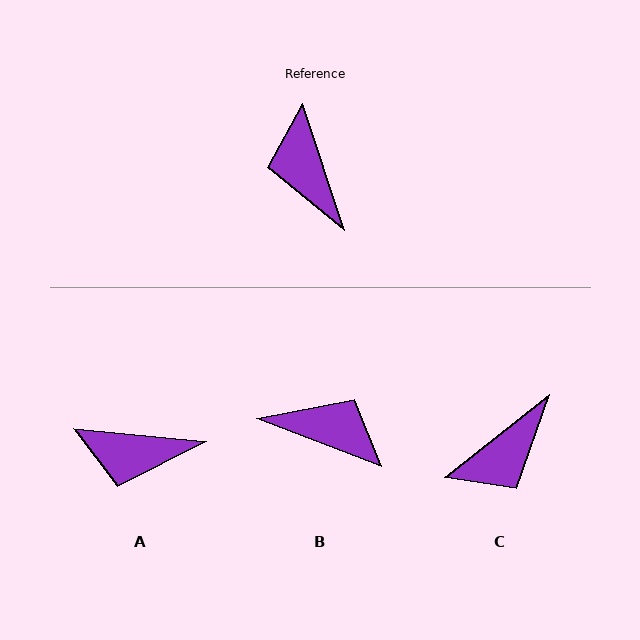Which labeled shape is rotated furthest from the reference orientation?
B, about 129 degrees away.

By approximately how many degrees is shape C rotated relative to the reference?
Approximately 110 degrees counter-clockwise.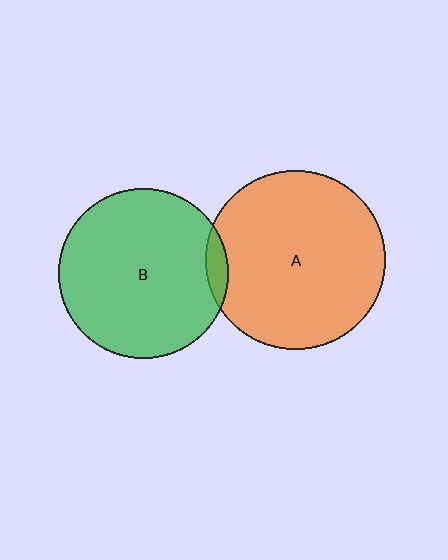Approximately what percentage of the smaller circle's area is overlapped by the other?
Approximately 5%.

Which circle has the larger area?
Circle A (orange).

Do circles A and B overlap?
Yes.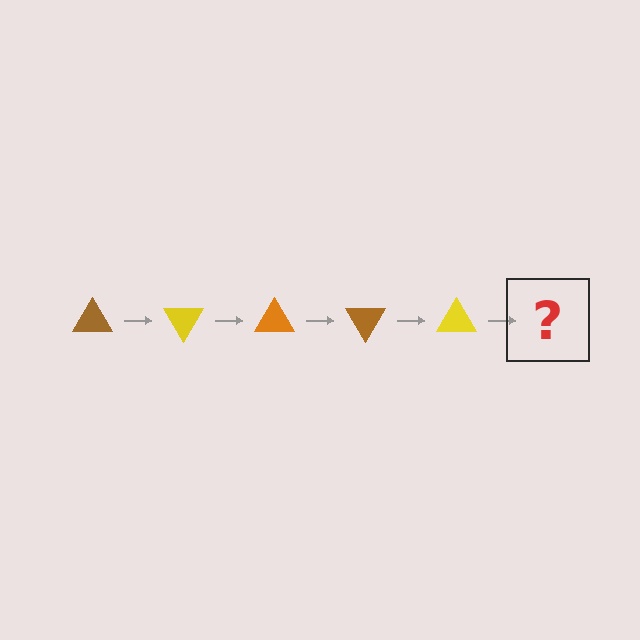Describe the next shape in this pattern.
It should be an orange triangle, rotated 300 degrees from the start.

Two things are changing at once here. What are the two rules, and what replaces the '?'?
The two rules are that it rotates 60 degrees each step and the color cycles through brown, yellow, and orange. The '?' should be an orange triangle, rotated 300 degrees from the start.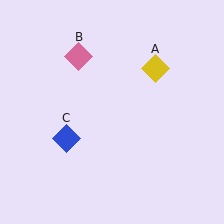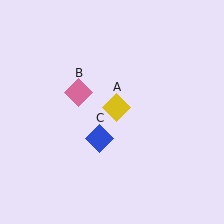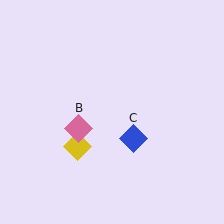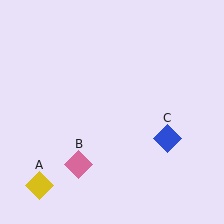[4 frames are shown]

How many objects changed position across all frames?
3 objects changed position: yellow diamond (object A), pink diamond (object B), blue diamond (object C).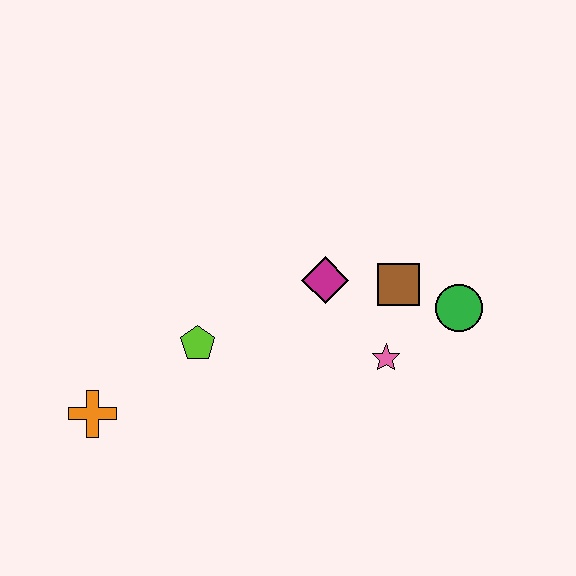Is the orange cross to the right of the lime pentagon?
No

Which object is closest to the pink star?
The brown square is closest to the pink star.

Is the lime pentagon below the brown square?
Yes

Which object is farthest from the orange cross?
The green circle is farthest from the orange cross.